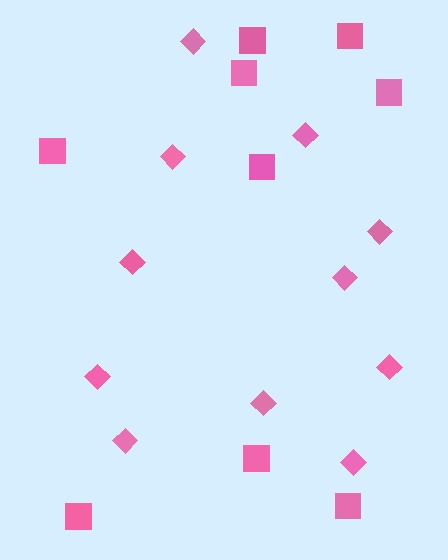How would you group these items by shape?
There are 2 groups: one group of diamonds (11) and one group of squares (9).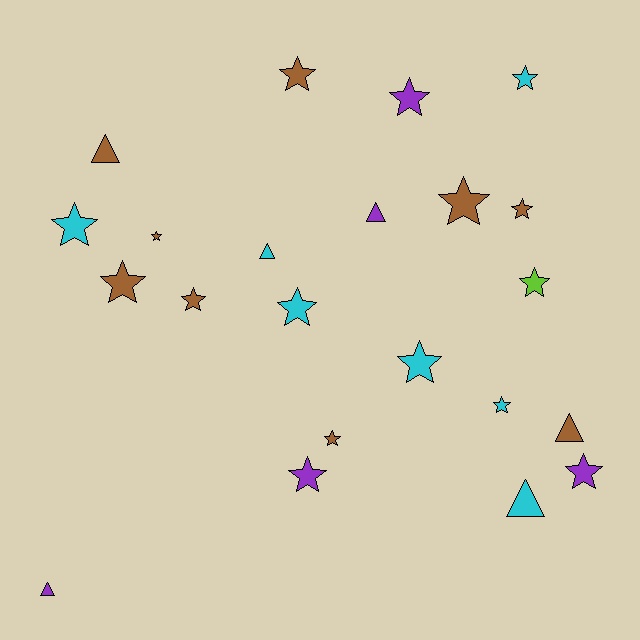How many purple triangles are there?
There are 2 purple triangles.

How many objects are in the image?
There are 22 objects.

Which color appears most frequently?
Brown, with 9 objects.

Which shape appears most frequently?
Star, with 16 objects.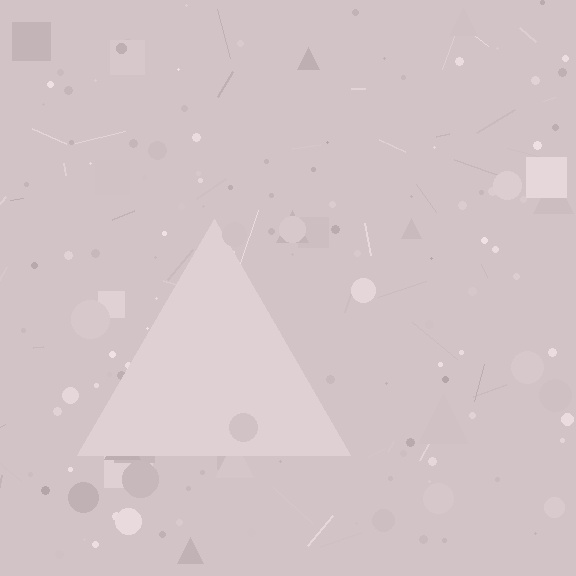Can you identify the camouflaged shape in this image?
The camouflaged shape is a triangle.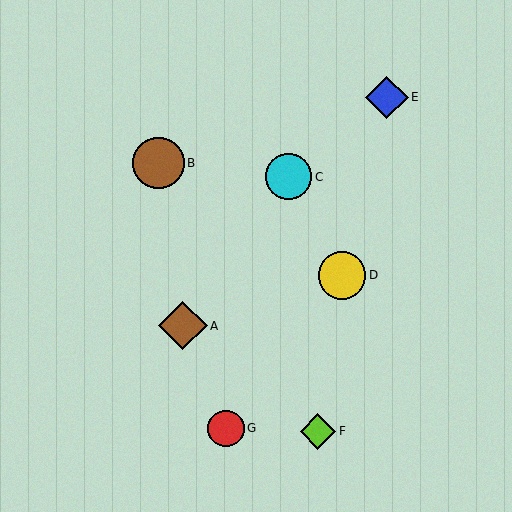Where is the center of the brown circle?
The center of the brown circle is at (159, 163).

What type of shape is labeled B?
Shape B is a brown circle.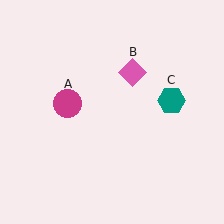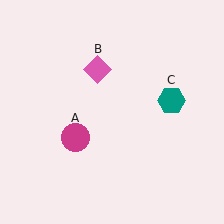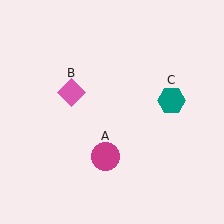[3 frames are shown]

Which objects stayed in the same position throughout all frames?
Teal hexagon (object C) remained stationary.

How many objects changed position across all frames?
2 objects changed position: magenta circle (object A), pink diamond (object B).